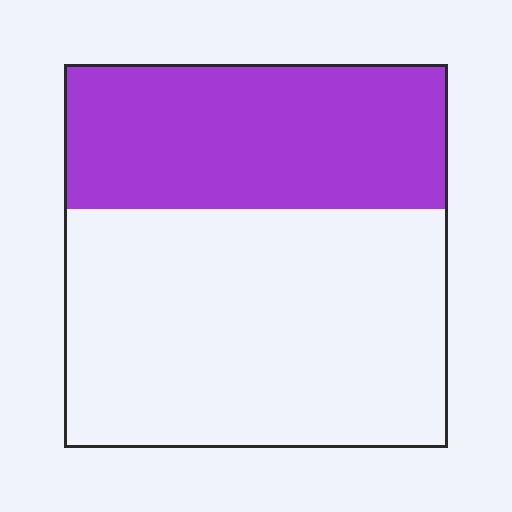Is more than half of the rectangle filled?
No.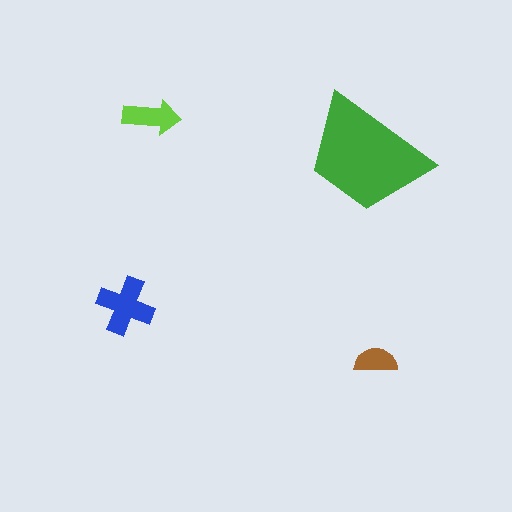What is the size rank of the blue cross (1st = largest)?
2nd.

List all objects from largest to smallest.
The green trapezoid, the blue cross, the lime arrow, the brown semicircle.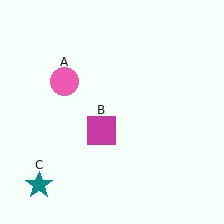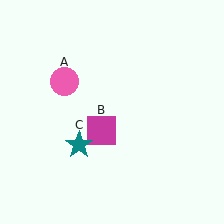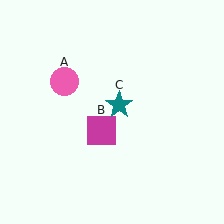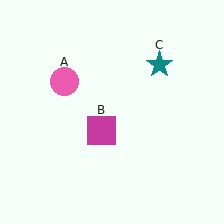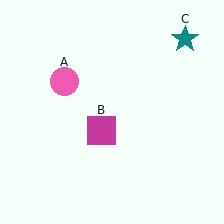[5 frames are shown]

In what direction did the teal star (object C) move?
The teal star (object C) moved up and to the right.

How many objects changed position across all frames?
1 object changed position: teal star (object C).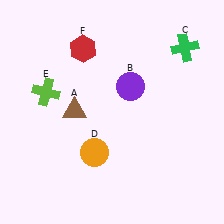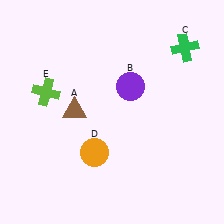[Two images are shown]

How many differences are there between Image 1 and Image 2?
There is 1 difference between the two images.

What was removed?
The red hexagon (F) was removed in Image 2.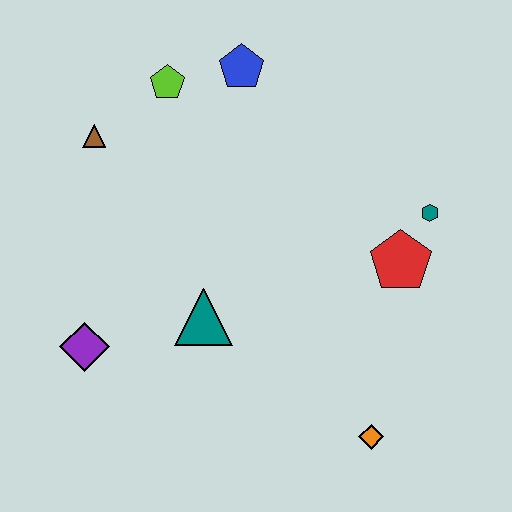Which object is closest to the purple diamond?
The teal triangle is closest to the purple diamond.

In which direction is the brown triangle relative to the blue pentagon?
The brown triangle is to the left of the blue pentagon.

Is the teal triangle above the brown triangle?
No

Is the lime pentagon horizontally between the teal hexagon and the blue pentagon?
No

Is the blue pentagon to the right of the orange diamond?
No